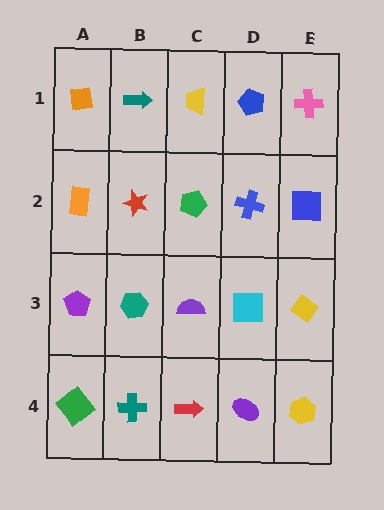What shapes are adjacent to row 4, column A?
A purple pentagon (row 3, column A), a teal cross (row 4, column B).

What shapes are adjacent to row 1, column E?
A blue square (row 2, column E), a blue pentagon (row 1, column D).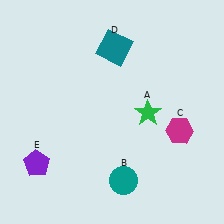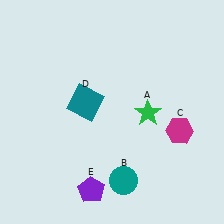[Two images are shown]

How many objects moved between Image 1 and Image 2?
2 objects moved between the two images.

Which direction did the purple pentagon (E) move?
The purple pentagon (E) moved right.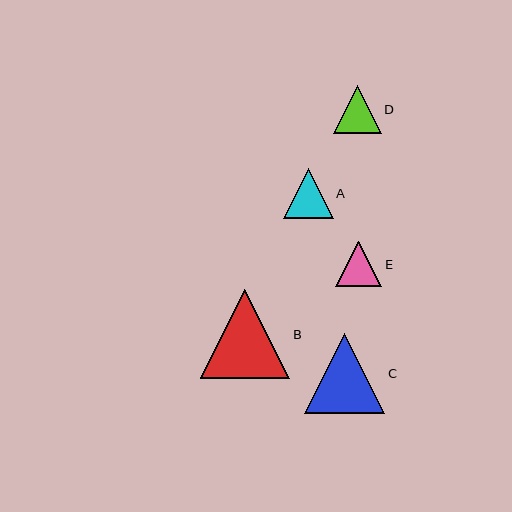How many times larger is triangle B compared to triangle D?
Triangle B is approximately 1.9 times the size of triangle D.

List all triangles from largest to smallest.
From largest to smallest: B, C, A, D, E.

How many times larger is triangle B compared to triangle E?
Triangle B is approximately 2.0 times the size of triangle E.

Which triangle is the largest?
Triangle B is the largest with a size of approximately 89 pixels.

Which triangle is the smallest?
Triangle E is the smallest with a size of approximately 46 pixels.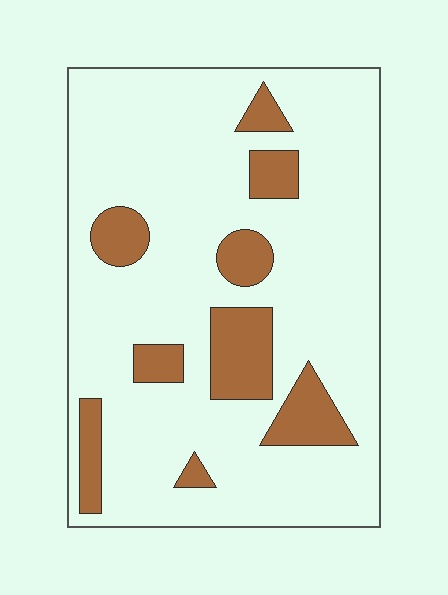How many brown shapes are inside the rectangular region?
9.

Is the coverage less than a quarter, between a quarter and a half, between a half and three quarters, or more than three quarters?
Less than a quarter.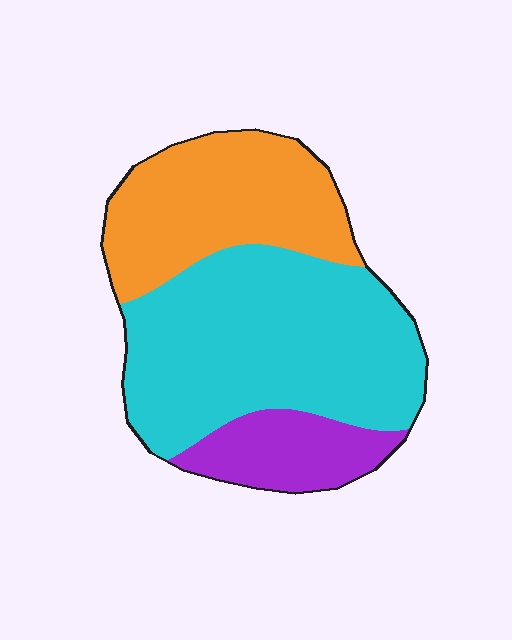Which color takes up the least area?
Purple, at roughly 15%.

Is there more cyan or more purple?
Cyan.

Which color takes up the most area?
Cyan, at roughly 55%.